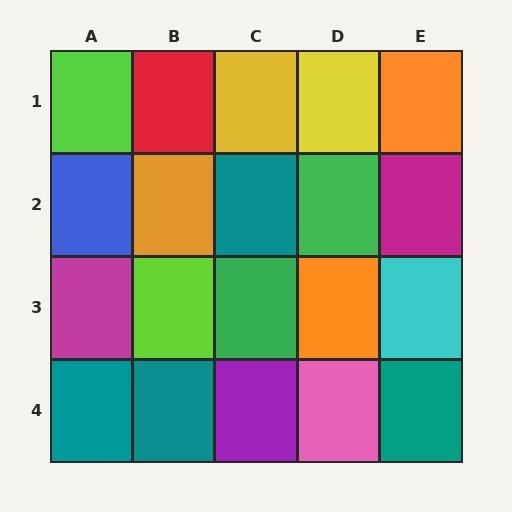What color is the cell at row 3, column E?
Cyan.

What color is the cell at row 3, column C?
Green.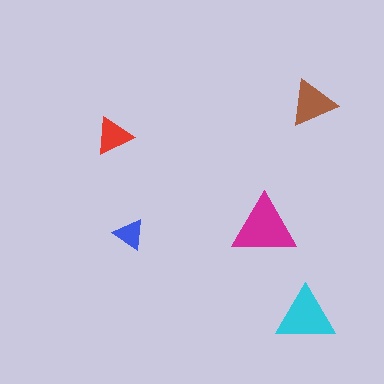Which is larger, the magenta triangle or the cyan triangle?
The magenta one.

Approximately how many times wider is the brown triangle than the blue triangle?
About 1.5 times wider.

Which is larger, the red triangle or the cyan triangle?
The cyan one.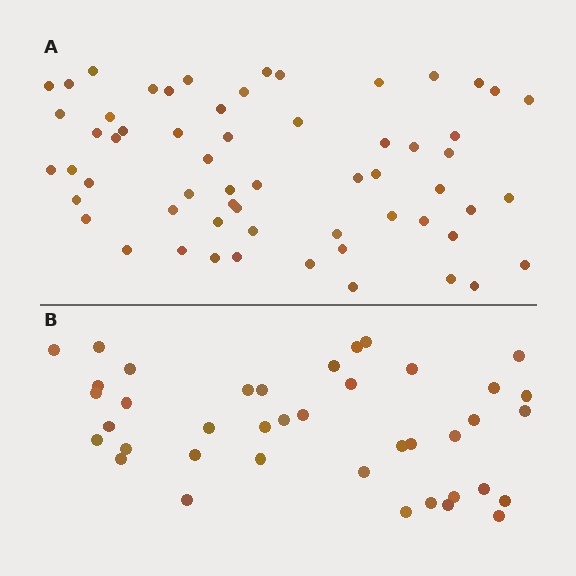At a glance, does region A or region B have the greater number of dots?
Region A (the top region) has more dots.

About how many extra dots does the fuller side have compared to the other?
Region A has approximately 20 more dots than region B.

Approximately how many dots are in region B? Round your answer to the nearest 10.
About 40 dots.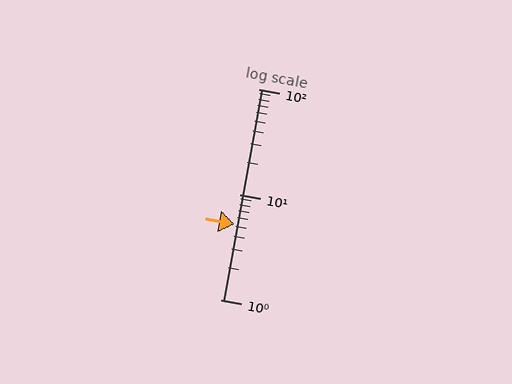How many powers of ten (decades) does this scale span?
The scale spans 2 decades, from 1 to 100.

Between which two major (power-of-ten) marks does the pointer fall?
The pointer is between 1 and 10.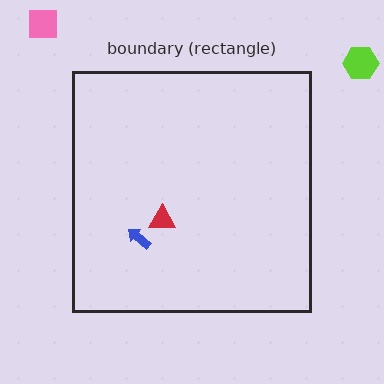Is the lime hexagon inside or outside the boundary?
Outside.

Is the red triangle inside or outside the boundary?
Inside.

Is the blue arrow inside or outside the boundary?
Inside.